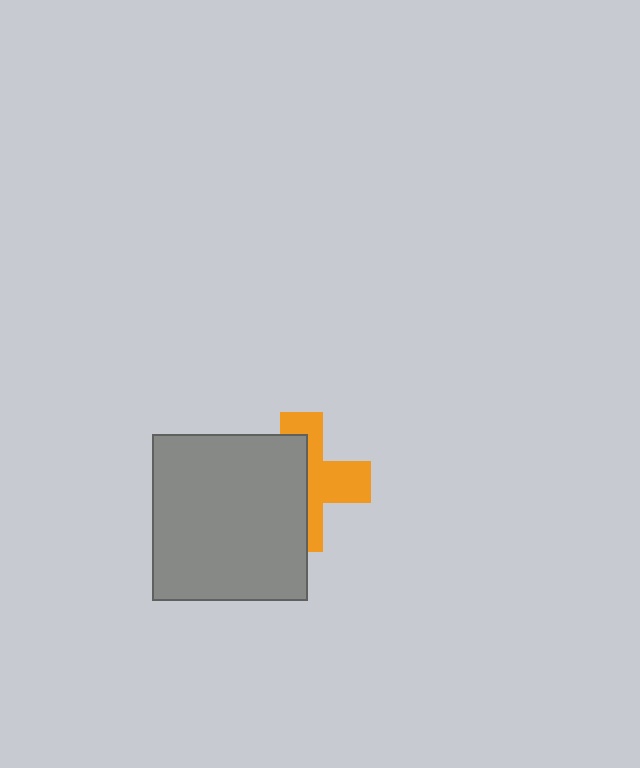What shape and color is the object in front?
The object in front is a gray rectangle.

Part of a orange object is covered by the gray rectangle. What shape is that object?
It is a cross.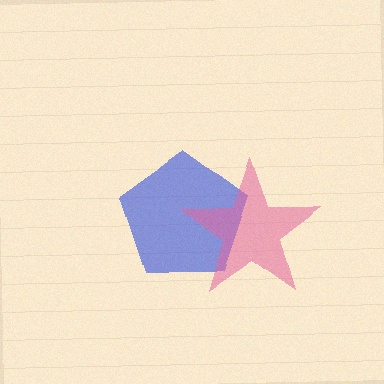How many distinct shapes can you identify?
There are 2 distinct shapes: a blue pentagon, a pink star.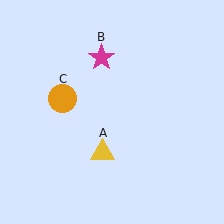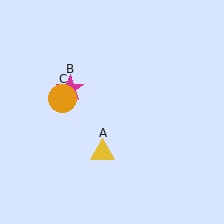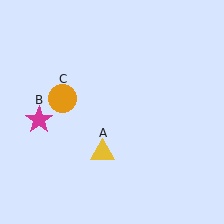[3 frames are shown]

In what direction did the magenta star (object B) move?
The magenta star (object B) moved down and to the left.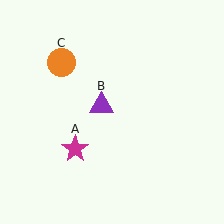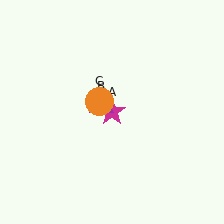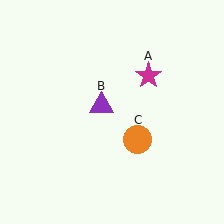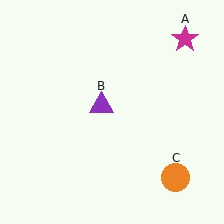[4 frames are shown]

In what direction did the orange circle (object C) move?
The orange circle (object C) moved down and to the right.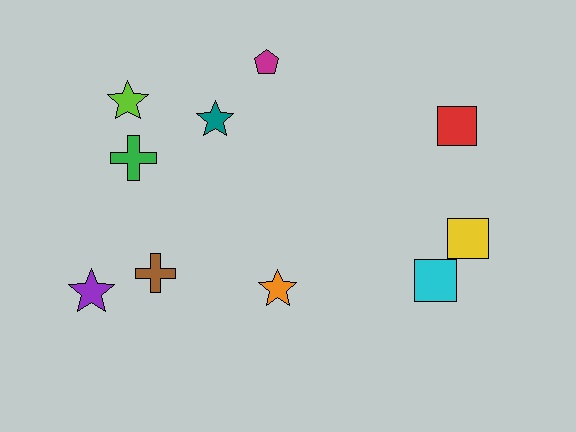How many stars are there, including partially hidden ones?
There are 4 stars.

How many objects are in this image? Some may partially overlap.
There are 10 objects.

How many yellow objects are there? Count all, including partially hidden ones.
There is 1 yellow object.